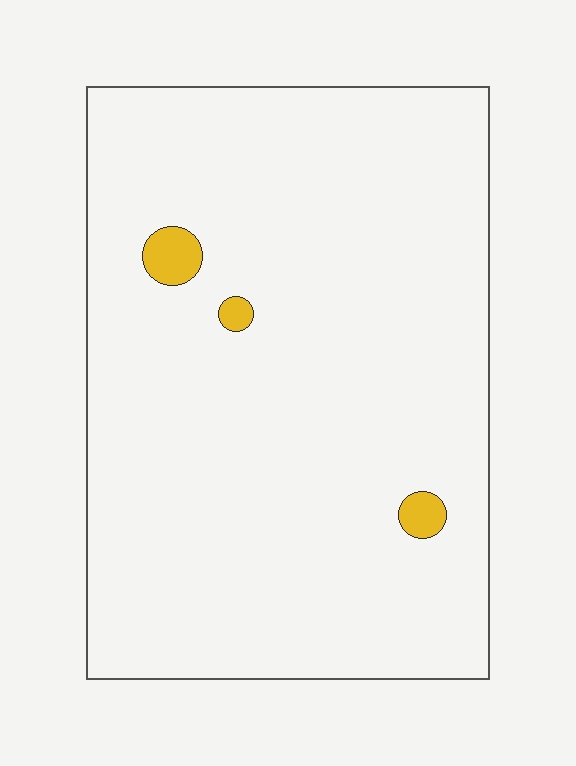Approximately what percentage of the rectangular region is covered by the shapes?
Approximately 0%.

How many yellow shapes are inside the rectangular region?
3.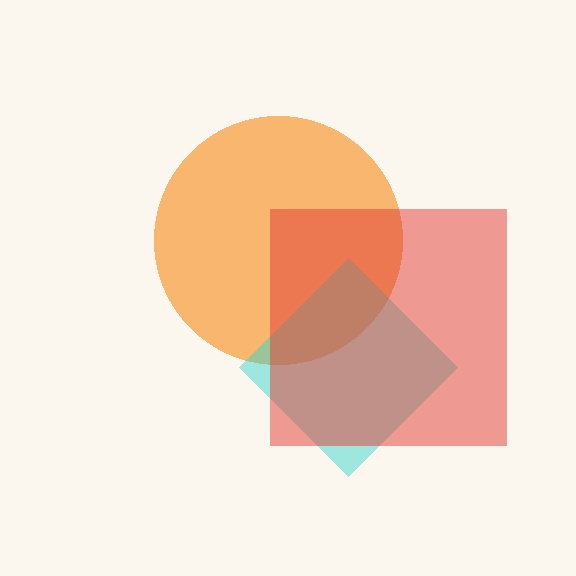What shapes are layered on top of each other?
The layered shapes are: an orange circle, a cyan diamond, a red square.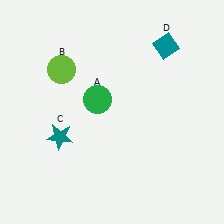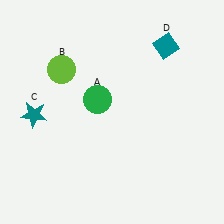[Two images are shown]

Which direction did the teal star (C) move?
The teal star (C) moved left.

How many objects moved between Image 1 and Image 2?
1 object moved between the two images.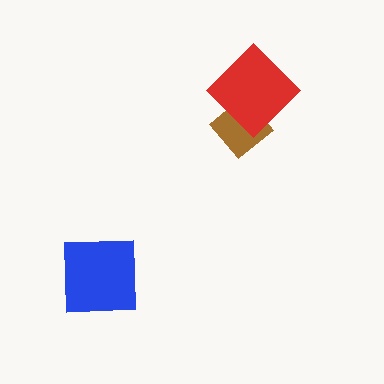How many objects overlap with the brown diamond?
1 object overlaps with the brown diamond.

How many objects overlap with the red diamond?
1 object overlaps with the red diamond.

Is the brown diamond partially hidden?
Yes, it is partially covered by another shape.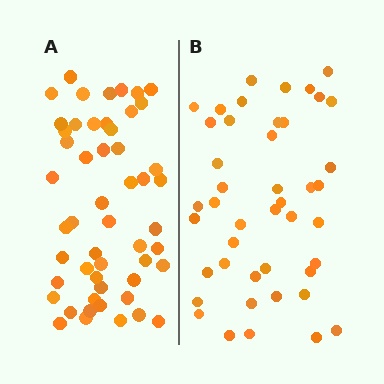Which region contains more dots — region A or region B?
Region A (the left region) has more dots.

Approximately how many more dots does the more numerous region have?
Region A has roughly 8 or so more dots than region B.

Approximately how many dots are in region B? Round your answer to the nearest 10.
About 40 dots. (The exact count is 44, which rounds to 40.)